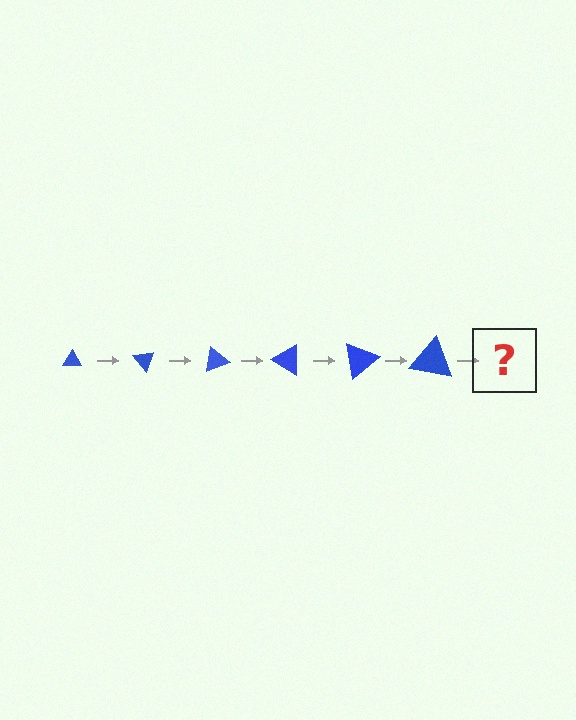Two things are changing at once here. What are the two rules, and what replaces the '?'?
The two rules are that the triangle grows larger each step and it rotates 50 degrees each step. The '?' should be a triangle, larger than the previous one and rotated 300 degrees from the start.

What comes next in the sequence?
The next element should be a triangle, larger than the previous one and rotated 300 degrees from the start.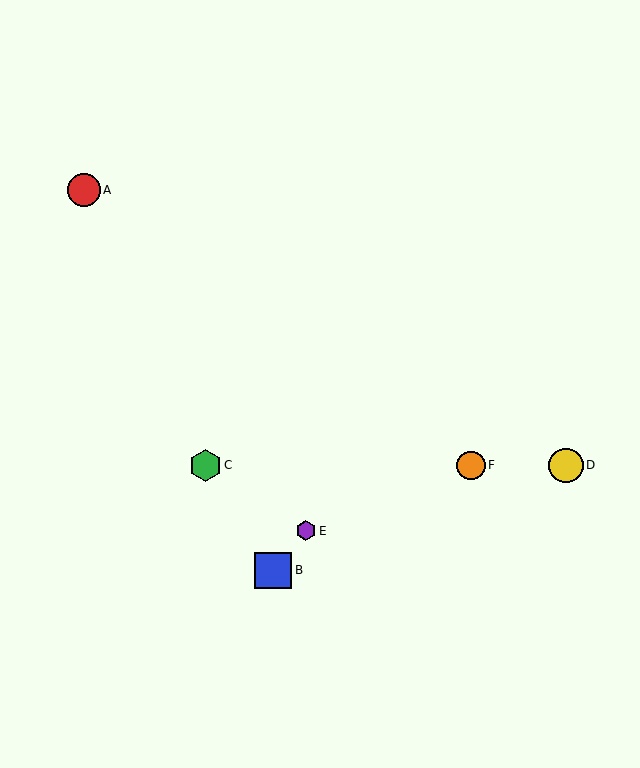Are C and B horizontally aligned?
No, C is at y≈465 and B is at y≈570.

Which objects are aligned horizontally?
Objects C, D, F are aligned horizontally.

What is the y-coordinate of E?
Object E is at y≈531.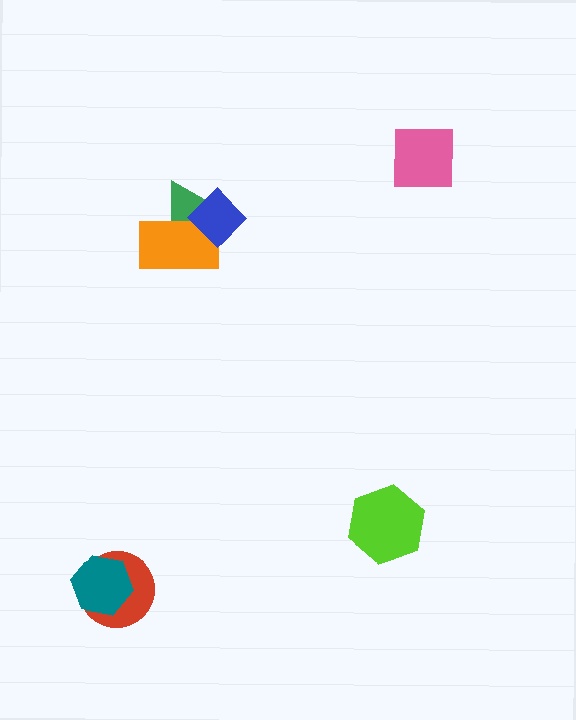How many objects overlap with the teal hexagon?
1 object overlaps with the teal hexagon.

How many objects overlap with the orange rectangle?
2 objects overlap with the orange rectangle.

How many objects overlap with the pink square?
0 objects overlap with the pink square.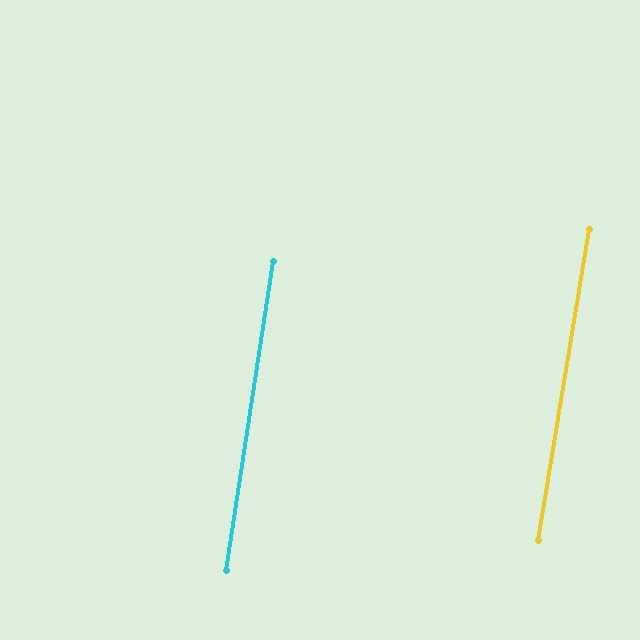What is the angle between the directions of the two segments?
Approximately 1 degree.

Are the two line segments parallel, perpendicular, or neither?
Parallel — their directions differ by only 0.5°.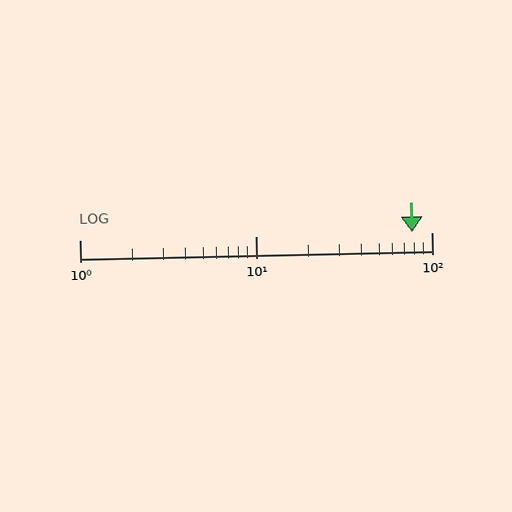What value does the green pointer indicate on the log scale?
The pointer indicates approximately 77.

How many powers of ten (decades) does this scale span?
The scale spans 2 decades, from 1 to 100.